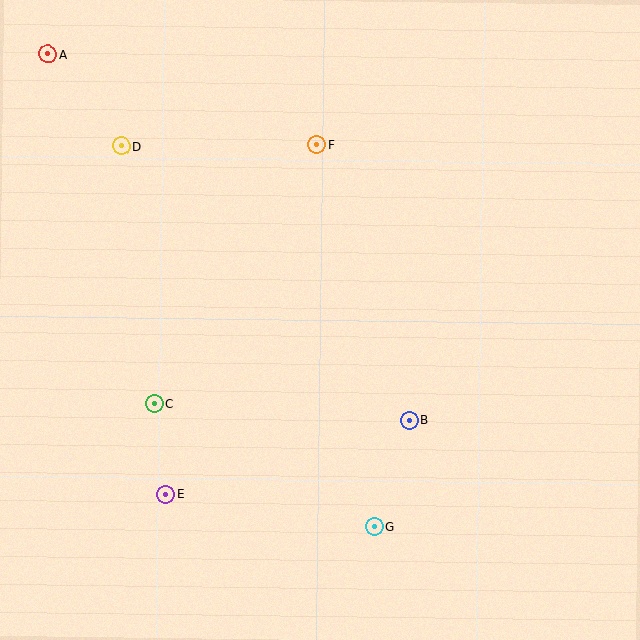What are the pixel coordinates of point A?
Point A is at (48, 54).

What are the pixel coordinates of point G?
Point G is at (375, 527).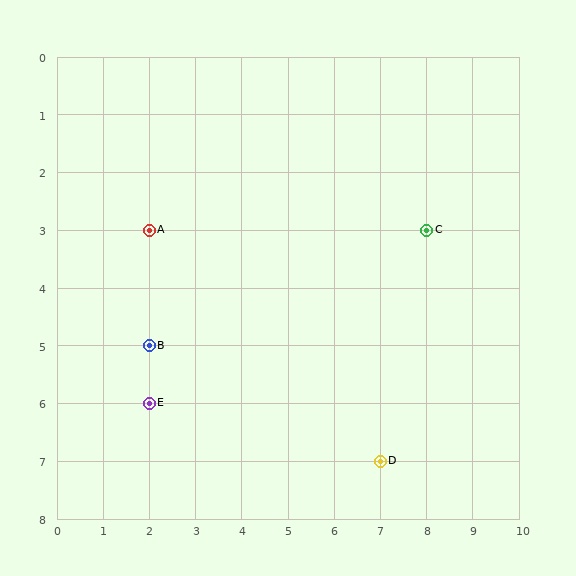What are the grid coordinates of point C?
Point C is at grid coordinates (8, 3).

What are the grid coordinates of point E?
Point E is at grid coordinates (2, 6).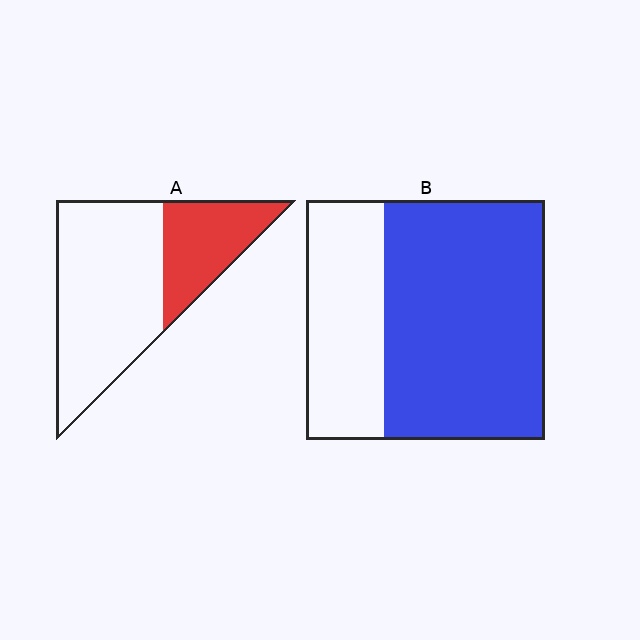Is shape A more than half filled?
No.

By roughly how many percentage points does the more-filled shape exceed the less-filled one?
By roughly 35 percentage points (B over A).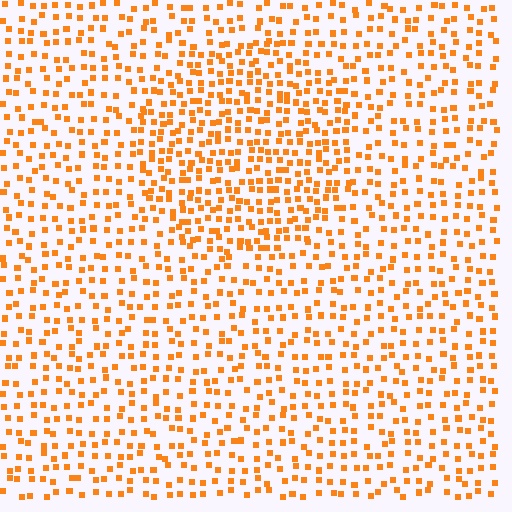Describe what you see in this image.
The image contains small orange elements arranged at two different densities. A circle-shaped region is visible where the elements are more densely packed than the surrounding area.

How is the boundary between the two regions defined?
The boundary is defined by a change in element density (approximately 1.6x ratio). All elements are the same color, size, and shape.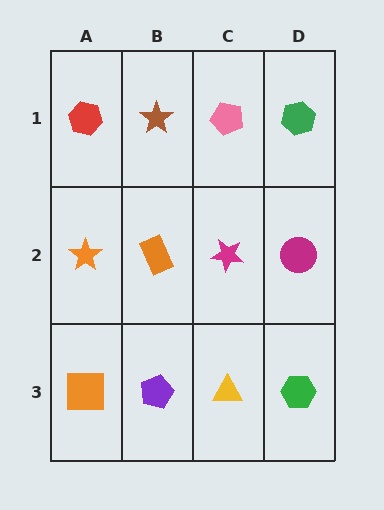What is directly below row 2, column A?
An orange square.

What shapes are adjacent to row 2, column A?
A red hexagon (row 1, column A), an orange square (row 3, column A), an orange rectangle (row 2, column B).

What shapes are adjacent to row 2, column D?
A green hexagon (row 1, column D), a green hexagon (row 3, column D), a magenta star (row 2, column C).